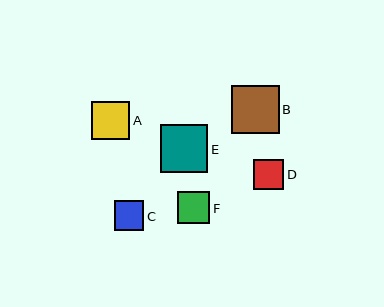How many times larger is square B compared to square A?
Square B is approximately 1.2 times the size of square A.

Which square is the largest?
Square B is the largest with a size of approximately 48 pixels.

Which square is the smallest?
Square C is the smallest with a size of approximately 30 pixels.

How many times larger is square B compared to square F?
Square B is approximately 1.5 times the size of square F.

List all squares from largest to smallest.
From largest to smallest: B, E, A, F, D, C.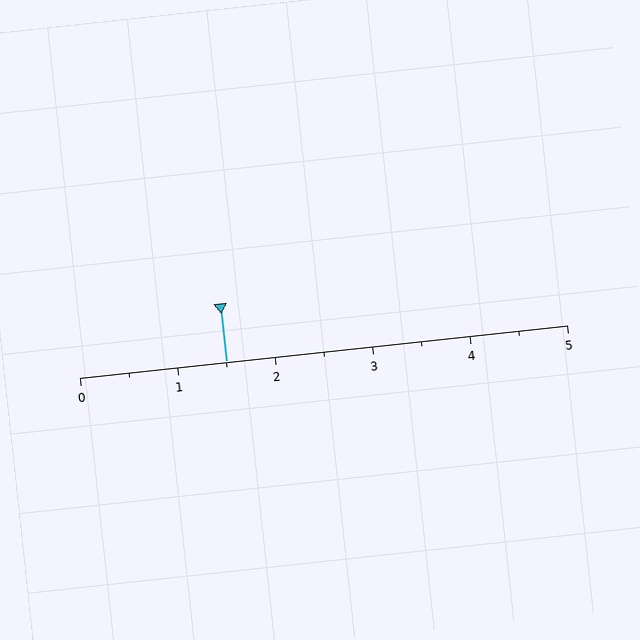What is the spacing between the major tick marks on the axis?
The major ticks are spaced 1 apart.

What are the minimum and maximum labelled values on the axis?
The axis runs from 0 to 5.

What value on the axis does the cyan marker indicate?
The marker indicates approximately 1.5.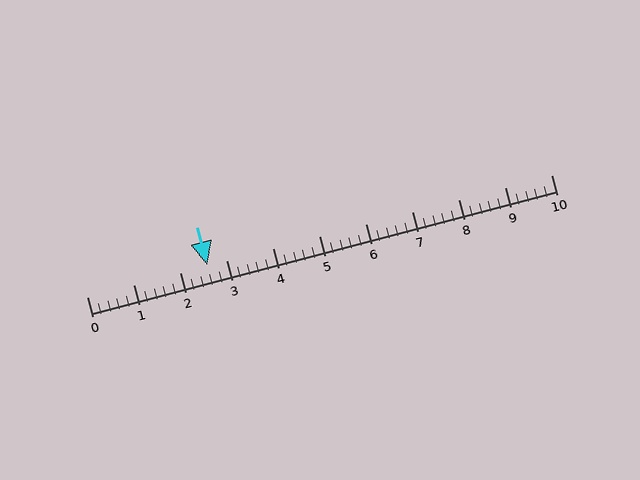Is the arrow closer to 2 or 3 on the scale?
The arrow is closer to 3.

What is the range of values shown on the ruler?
The ruler shows values from 0 to 10.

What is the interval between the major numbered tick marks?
The major tick marks are spaced 1 units apart.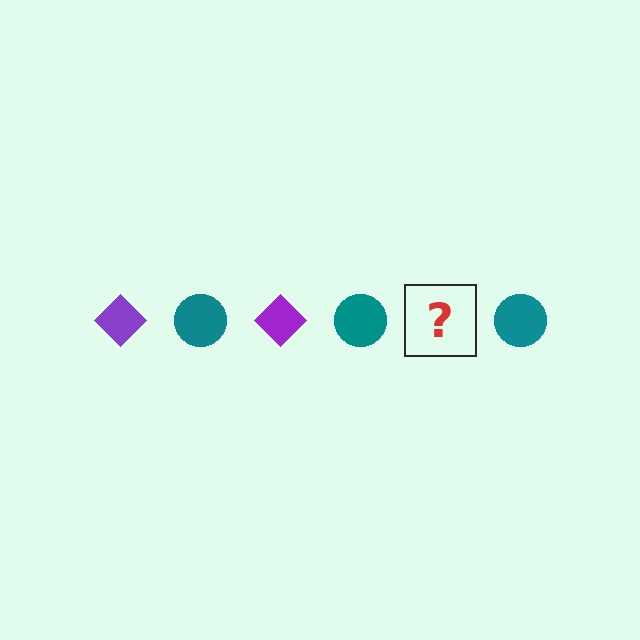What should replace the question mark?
The question mark should be replaced with a purple diamond.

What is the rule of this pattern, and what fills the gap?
The rule is that the pattern alternates between purple diamond and teal circle. The gap should be filled with a purple diamond.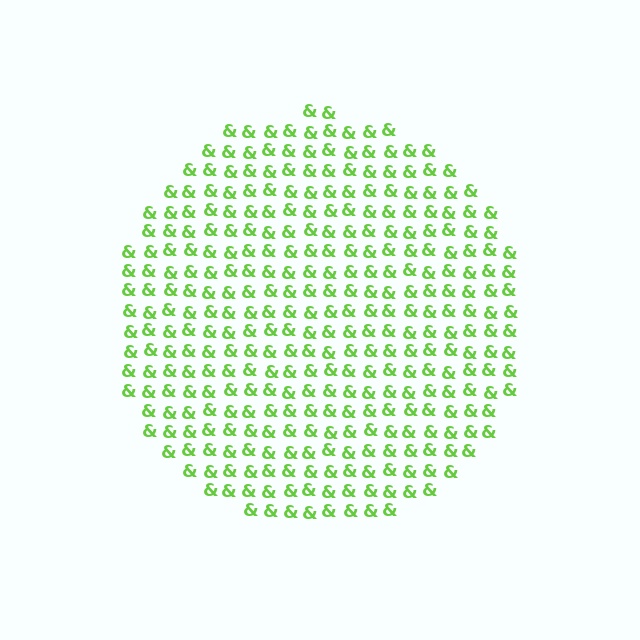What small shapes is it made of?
It is made of small ampersands.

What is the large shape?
The large shape is a circle.